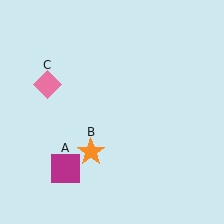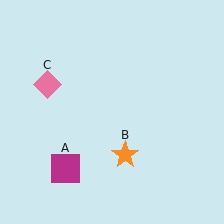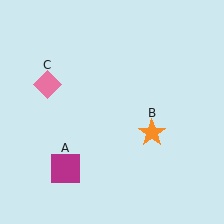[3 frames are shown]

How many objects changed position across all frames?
1 object changed position: orange star (object B).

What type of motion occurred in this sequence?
The orange star (object B) rotated counterclockwise around the center of the scene.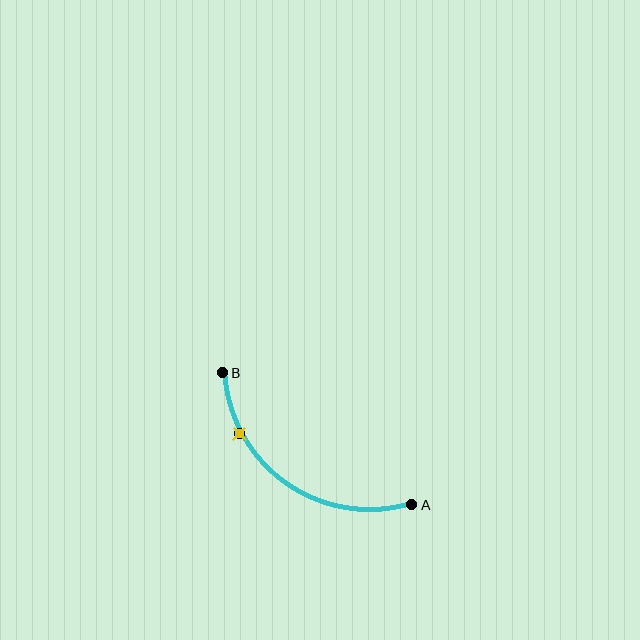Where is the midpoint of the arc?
The arc midpoint is the point on the curve farthest from the straight line joining A and B. It sits below and to the left of that line.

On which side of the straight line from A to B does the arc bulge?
The arc bulges below and to the left of the straight line connecting A and B.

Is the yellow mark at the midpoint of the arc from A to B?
No. The yellow mark lies on the arc but is closer to endpoint B. The arc midpoint would be at the point on the curve equidistant along the arc from both A and B.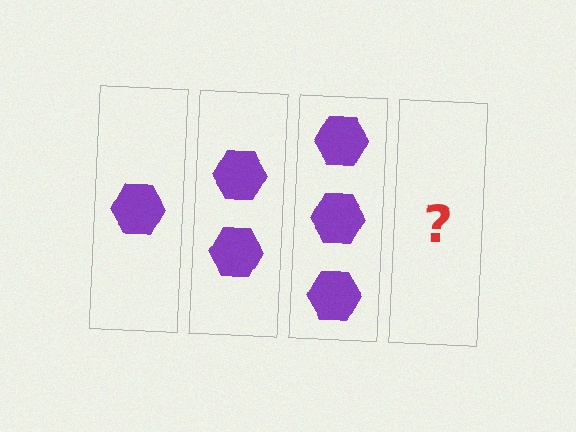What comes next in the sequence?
The next element should be 4 hexagons.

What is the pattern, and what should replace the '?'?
The pattern is that each step adds one more hexagon. The '?' should be 4 hexagons.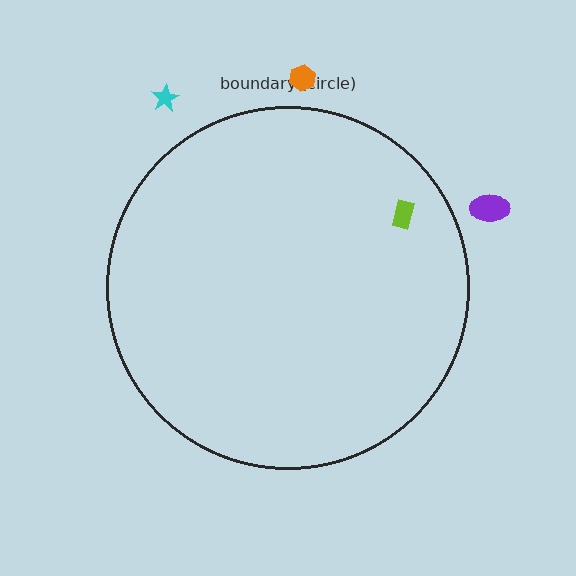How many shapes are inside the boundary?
1 inside, 3 outside.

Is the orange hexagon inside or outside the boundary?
Outside.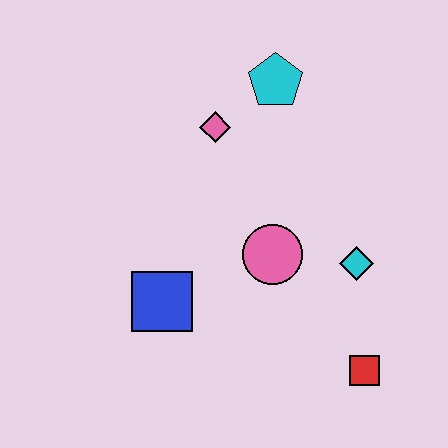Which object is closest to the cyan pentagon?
The pink diamond is closest to the cyan pentagon.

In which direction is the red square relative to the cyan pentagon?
The red square is below the cyan pentagon.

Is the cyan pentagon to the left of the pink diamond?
No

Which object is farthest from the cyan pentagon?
The red square is farthest from the cyan pentagon.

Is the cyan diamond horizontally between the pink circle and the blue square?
No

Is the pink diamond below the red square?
No